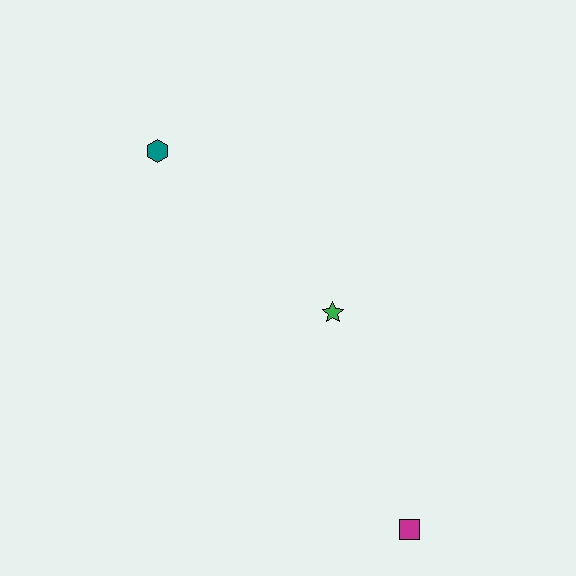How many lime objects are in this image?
There are no lime objects.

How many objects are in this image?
There are 3 objects.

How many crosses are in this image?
There are no crosses.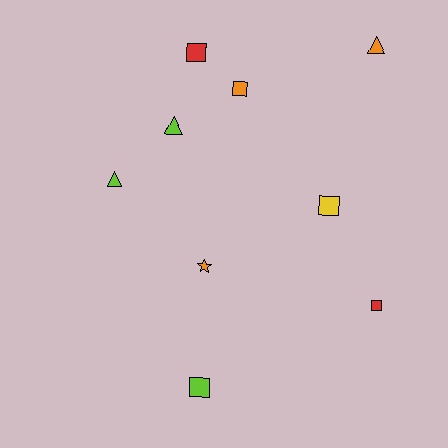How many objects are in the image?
There are 9 objects.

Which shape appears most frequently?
Square, with 5 objects.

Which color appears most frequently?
Orange, with 3 objects.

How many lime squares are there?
There is 1 lime square.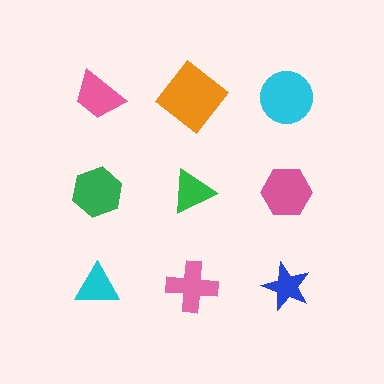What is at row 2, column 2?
A green triangle.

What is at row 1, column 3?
A cyan circle.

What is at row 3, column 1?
A cyan triangle.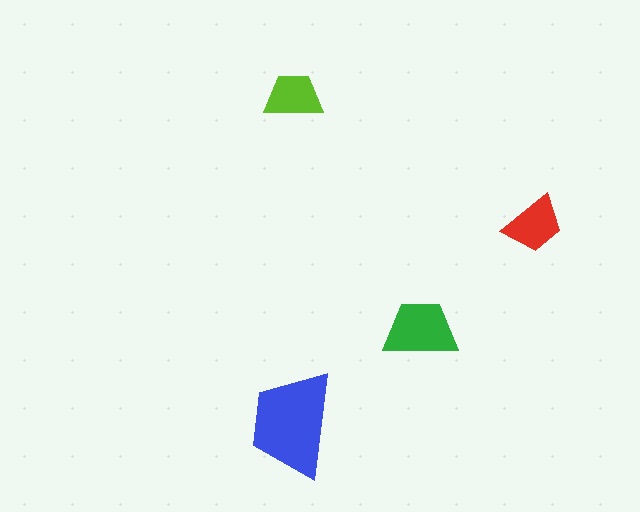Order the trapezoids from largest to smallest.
the blue one, the green one, the red one, the lime one.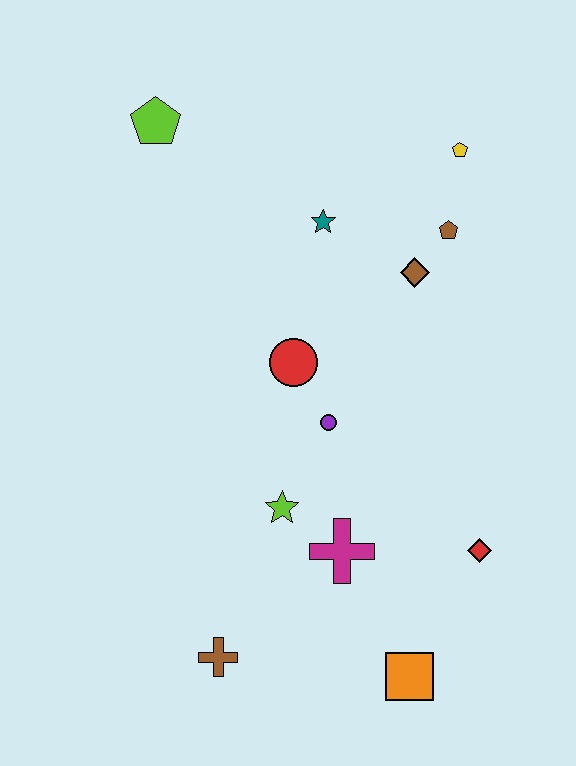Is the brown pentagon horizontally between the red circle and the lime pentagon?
No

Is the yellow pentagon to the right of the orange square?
Yes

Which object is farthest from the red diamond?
The lime pentagon is farthest from the red diamond.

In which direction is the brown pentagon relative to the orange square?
The brown pentagon is above the orange square.